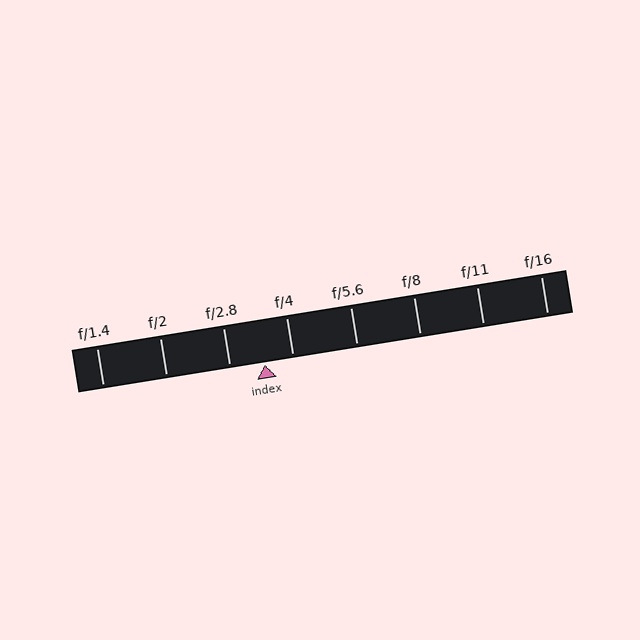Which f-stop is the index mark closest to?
The index mark is closest to f/4.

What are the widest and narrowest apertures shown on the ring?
The widest aperture shown is f/1.4 and the narrowest is f/16.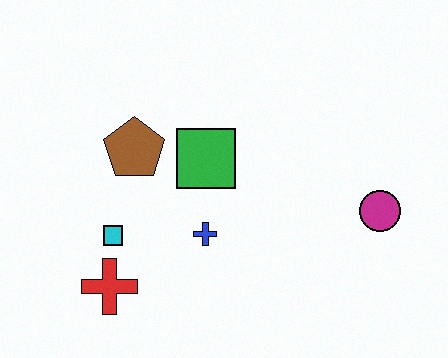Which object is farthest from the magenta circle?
The red cross is farthest from the magenta circle.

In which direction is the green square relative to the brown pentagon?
The green square is to the right of the brown pentagon.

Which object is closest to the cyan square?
The red cross is closest to the cyan square.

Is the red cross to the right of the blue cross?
No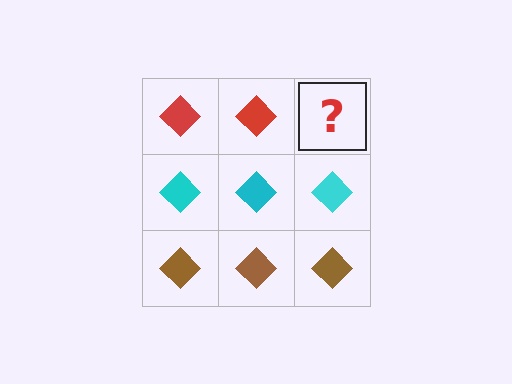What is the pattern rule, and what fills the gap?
The rule is that each row has a consistent color. The gap should be filled with a red diamond.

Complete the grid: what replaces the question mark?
The question mark should be replaced with a red diamond.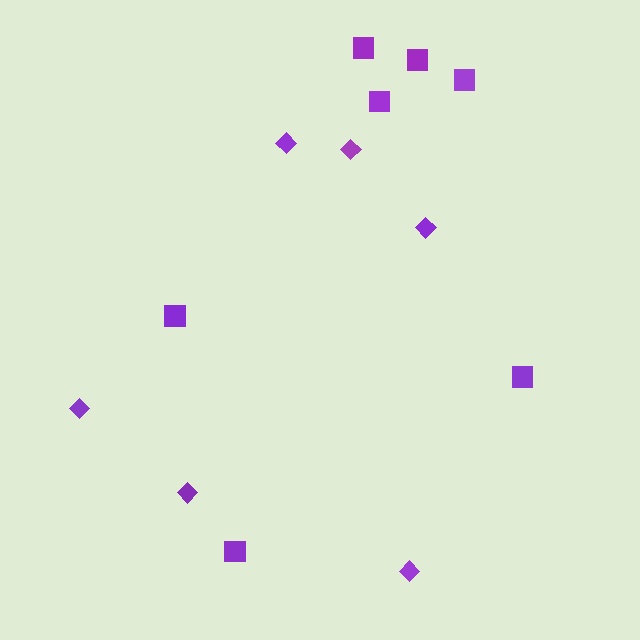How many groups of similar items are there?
There are 2 groups: one group of diamonds (6) and one group of squares (7).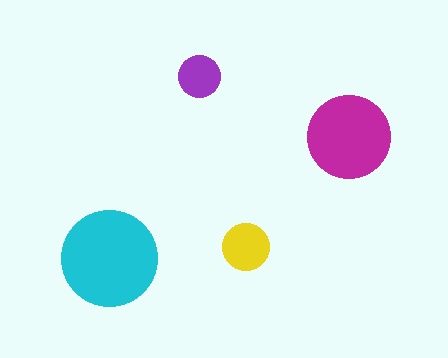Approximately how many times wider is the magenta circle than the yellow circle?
About 2 times wider.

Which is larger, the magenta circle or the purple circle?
The magenta one.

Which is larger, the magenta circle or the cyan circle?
The cyan one.